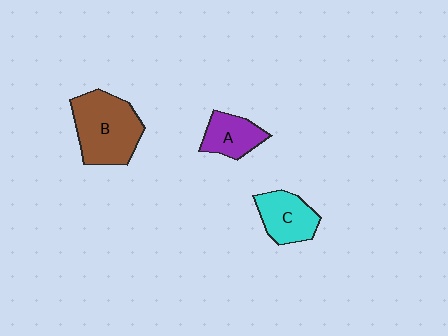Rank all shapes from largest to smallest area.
From largest to smallest: B (brown), C (cyan), A (purple).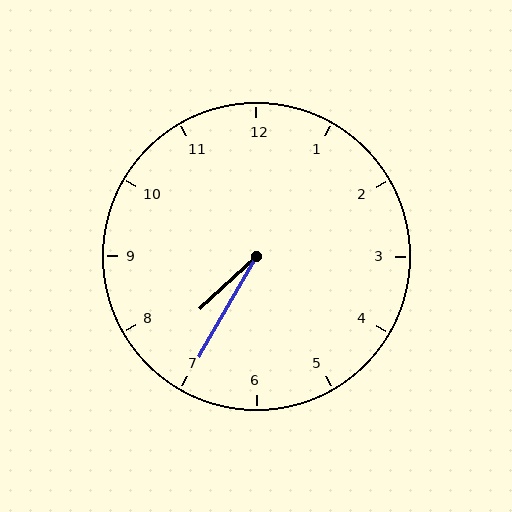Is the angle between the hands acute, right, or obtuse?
It is acute.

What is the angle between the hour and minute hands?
Approximately 18 degrees.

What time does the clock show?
7:35.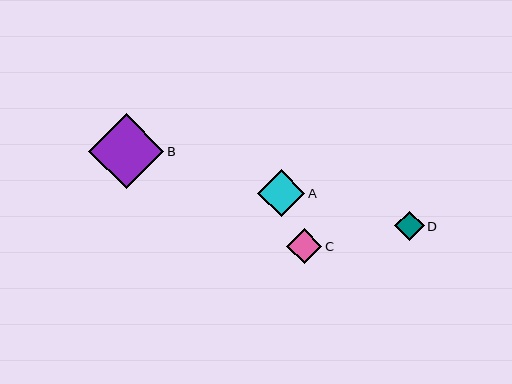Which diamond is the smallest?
Diamond D is the smallest with a size of approximately 30 pixels.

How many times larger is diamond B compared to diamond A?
Diamond B is approximately 1.6 times the size of diamond A.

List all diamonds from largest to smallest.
From largest to smallest: B, A, C, D.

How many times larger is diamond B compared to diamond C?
Diamond B is approximately 2.2 times the size of diamond C.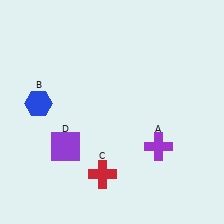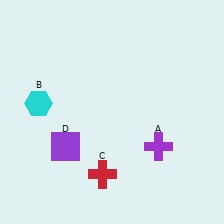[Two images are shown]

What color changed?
The hexagon (B) changed from blue in Image 1 to cyan in Image 2.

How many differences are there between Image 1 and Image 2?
There is 1 difference between the two images.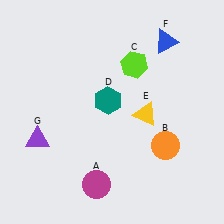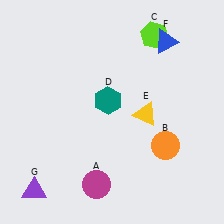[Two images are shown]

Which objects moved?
The objects that moved are: the lime hexagon (C), the purple triangle (G).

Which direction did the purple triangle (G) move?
The purple triangle (G) moved down.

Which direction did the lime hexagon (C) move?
The lime hexagon (C) moved up.